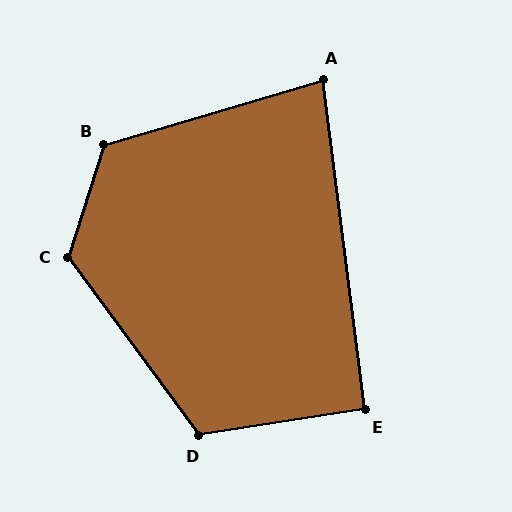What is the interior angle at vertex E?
Approximately 92 degrees (approximately right).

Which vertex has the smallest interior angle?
A, at approximately 81 degrees.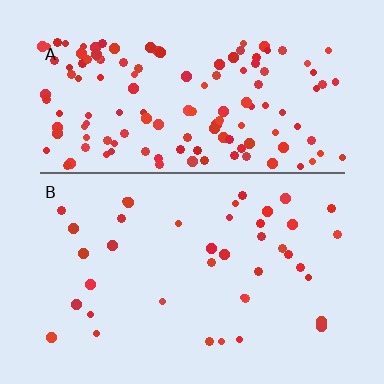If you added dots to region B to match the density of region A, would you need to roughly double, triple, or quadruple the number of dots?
Approximately quadruple.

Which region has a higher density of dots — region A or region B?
A (the top).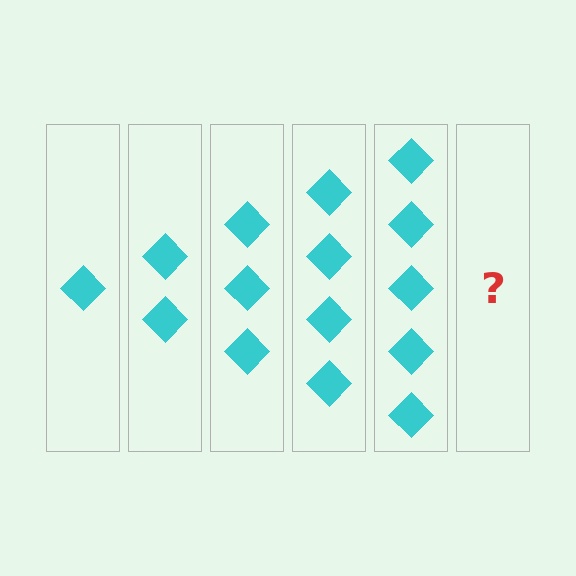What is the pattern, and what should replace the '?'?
The pattern is that each step adds one more diamond. The '?' should be 6 diamonds.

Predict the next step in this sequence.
The next step is 6 diamonds.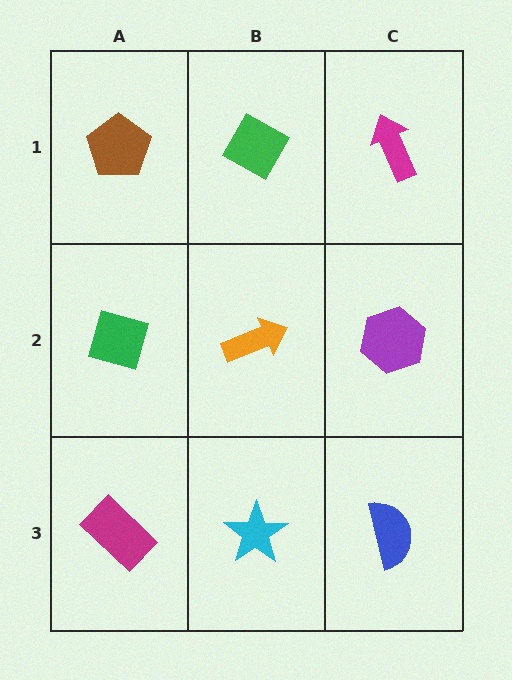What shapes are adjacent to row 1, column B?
An orange arrow (row 2, column B), a brown pentagon (row 1, column A), a magenta arrow (row 1, column C).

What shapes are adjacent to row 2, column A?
A brown pentagon (row 1, column A), a magenta rectangle (row 3, column A), an orange arrow (row 2, column B).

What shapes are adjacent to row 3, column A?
A green diamond (row 2, column A), a cyan star (row 3, column B).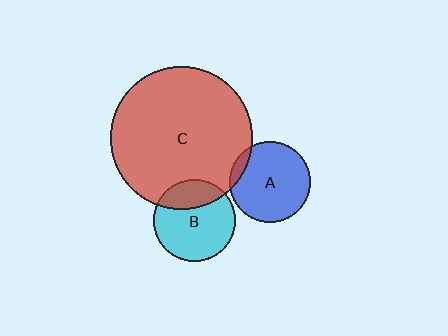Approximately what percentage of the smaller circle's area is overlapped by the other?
Approximately 25%.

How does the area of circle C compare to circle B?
Approximately 3.0 times.